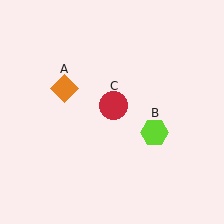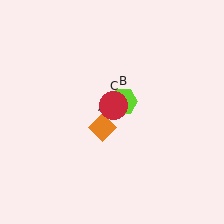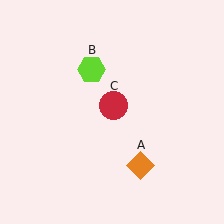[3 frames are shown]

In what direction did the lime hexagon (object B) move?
The lime hexagon (object B) moved up and to the left.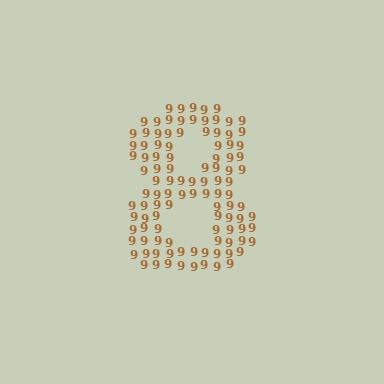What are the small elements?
The small elements are digit 9's.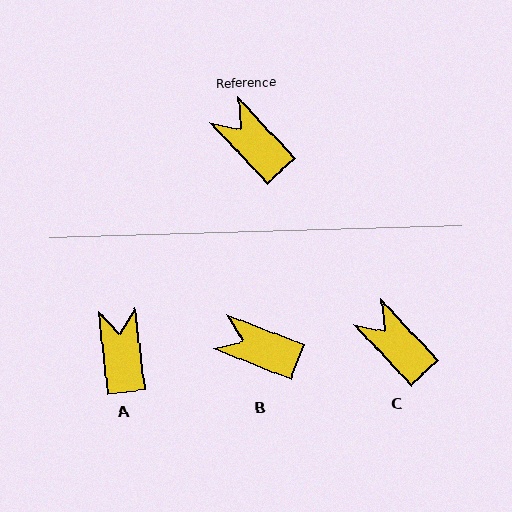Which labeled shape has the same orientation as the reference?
C.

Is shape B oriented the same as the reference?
No, it is off by about 26 degrees.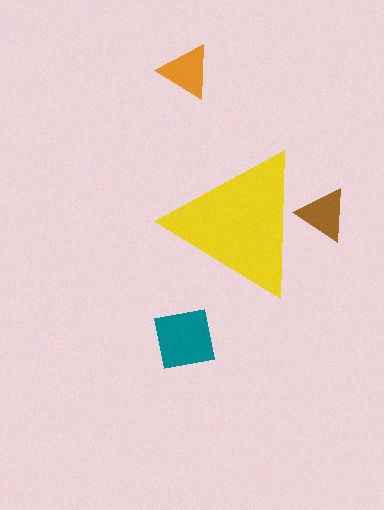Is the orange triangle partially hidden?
No, the orange triangle is fully visible.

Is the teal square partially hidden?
No, the teal square is fully visible.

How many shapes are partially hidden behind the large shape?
1 shape is partially hidden.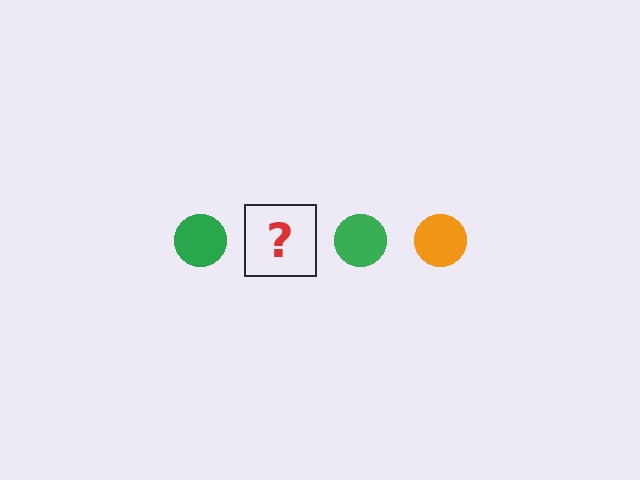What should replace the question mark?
The question mark should be replaced with an orange circle.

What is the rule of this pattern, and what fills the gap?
The rule is that the pattern cycles through green, orange circles. The gap should be filled with an orange circle.